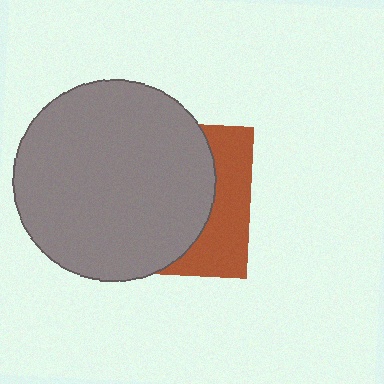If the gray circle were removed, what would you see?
You would see the complete brown square.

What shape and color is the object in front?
The object in front is a gray circle.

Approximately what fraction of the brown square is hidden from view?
Roughly 69% of the brown square is hidden behind the gray circle.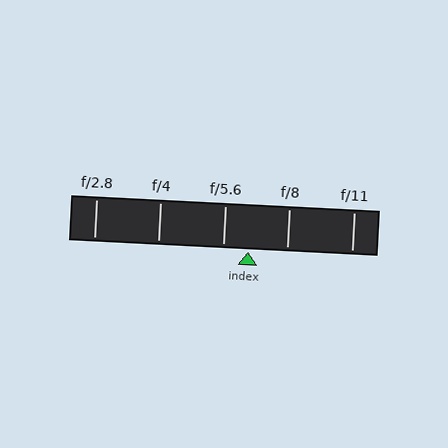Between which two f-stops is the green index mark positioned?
The index mark is between f/5.6 and f/8.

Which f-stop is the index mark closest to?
The index mark is closest to f/5.6.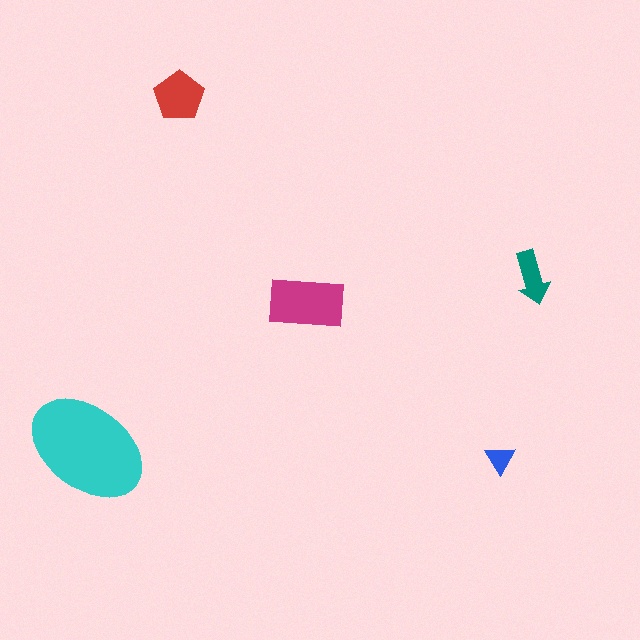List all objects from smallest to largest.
The blue triangle, the teal arrow, the red pentagon, the magenta rectangle, the cyan ellipse.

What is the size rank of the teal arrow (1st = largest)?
4th.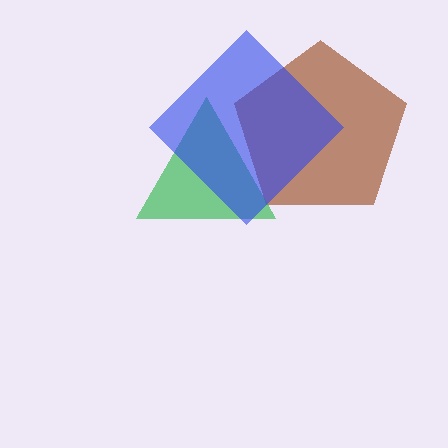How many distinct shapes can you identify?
There are 3 distinct shapes: a brown pentagon, a green triangle, a blue diamond.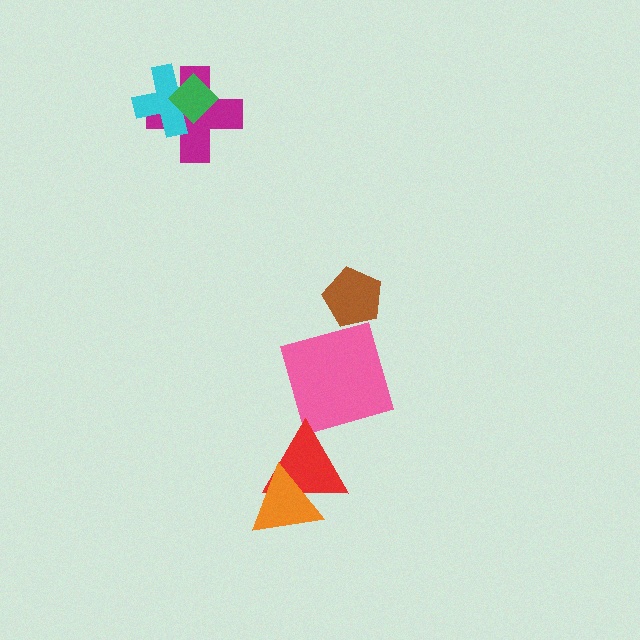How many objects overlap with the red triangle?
1 object overlaps with the red triangle.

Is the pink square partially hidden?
No, no other shape covers it.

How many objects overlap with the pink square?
0 objects overlap with the pink square.